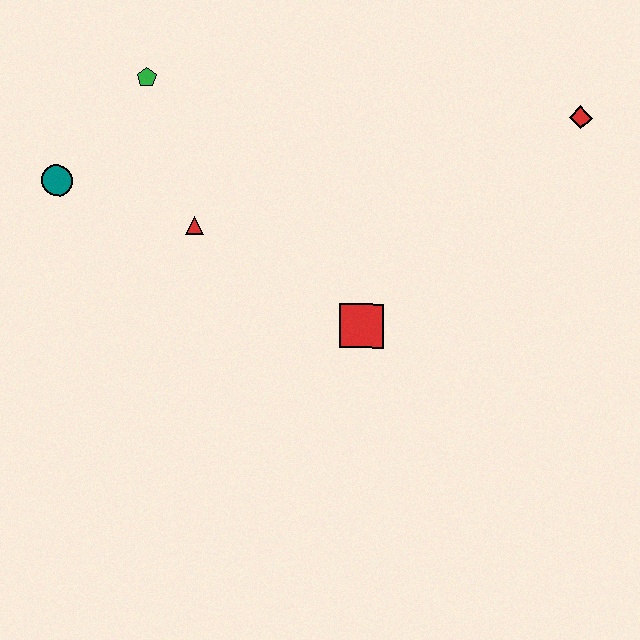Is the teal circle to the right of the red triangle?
No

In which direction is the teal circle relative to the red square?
The teal circle is to the left of the red square.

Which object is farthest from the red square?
The teal circle is farthest from the red square.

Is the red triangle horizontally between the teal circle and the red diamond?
Yes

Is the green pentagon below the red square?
No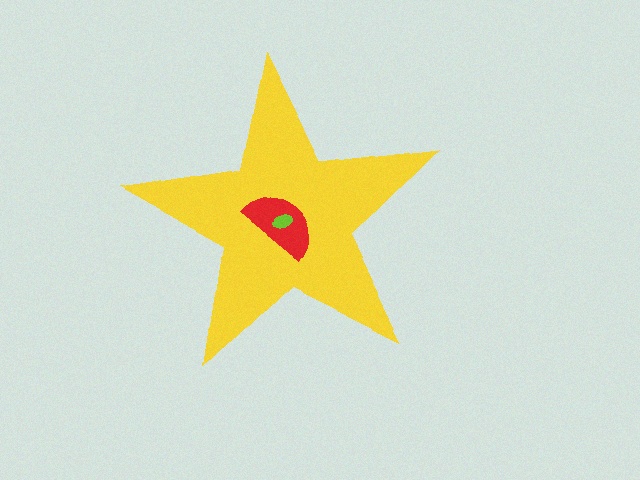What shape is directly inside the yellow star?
The red semicircle.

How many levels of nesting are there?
3.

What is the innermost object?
The lime ellipse.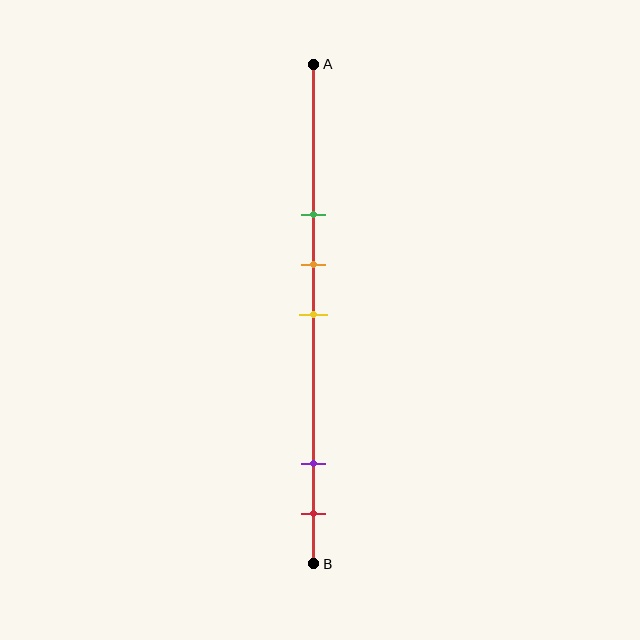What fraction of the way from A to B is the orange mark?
The orange mark is approximately 40% (0.4) of the way from A to B.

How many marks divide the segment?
There are 5 marks dividing the segment.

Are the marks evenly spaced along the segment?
No, the marks are not evenly spaced.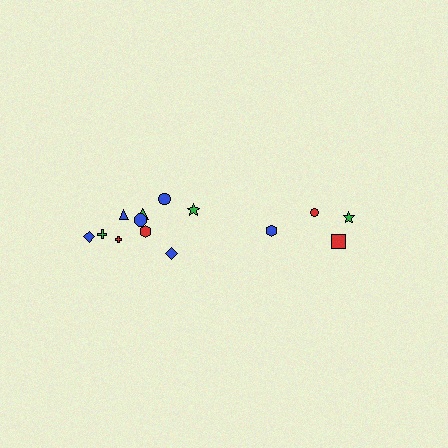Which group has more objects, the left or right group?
The left group.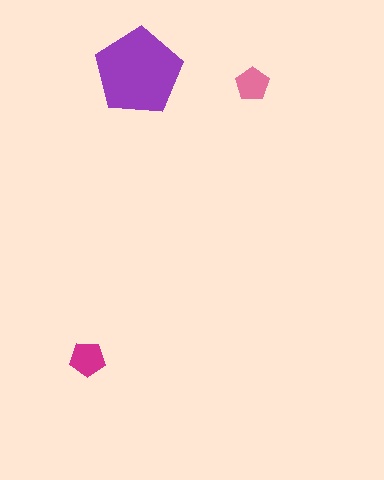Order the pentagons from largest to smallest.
the purple one, the magenta one, the pink one.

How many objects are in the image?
There are 3 objects in the image.